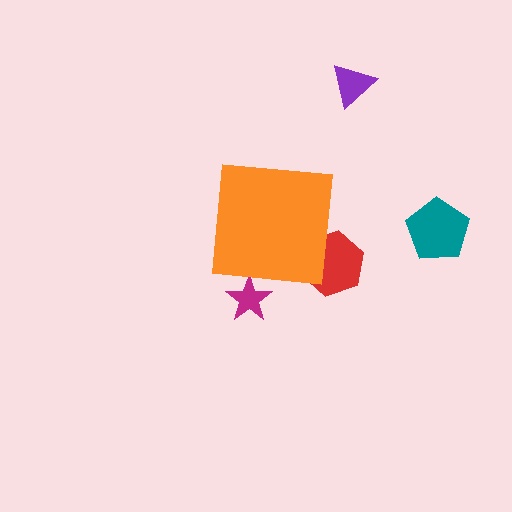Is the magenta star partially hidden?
Yes, the magenta star is partially hidden behind the orange square.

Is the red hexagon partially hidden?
Yes, the red hexagon is partially hidden behind the orange square.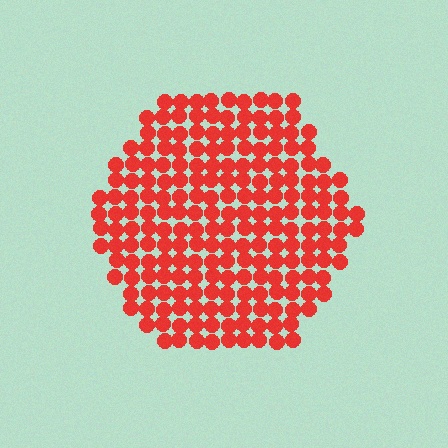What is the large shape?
The large shape is a hexagon.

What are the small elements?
The small elements are circles.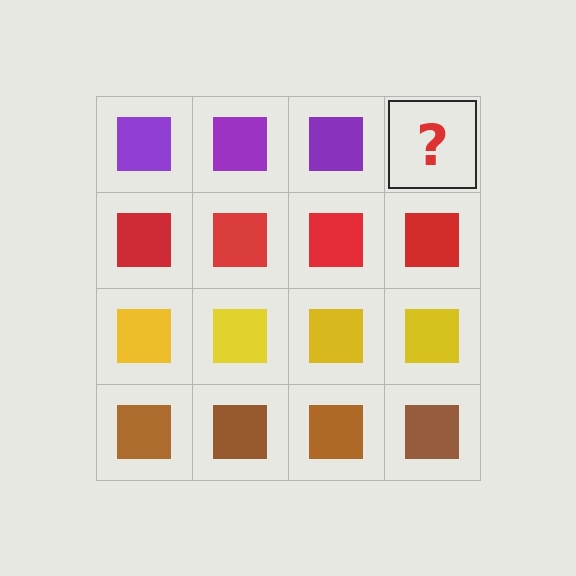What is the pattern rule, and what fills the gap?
The rule is that each row has a consistent color. The gap should be filled with a purple square.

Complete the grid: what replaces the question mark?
The question mark should be replaced with a purple square.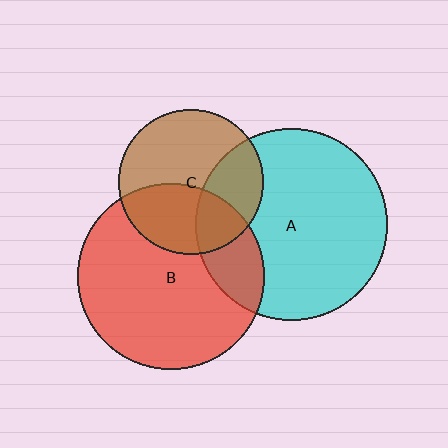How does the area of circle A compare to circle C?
Approximately 1.7 times.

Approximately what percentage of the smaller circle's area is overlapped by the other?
Approximately 40%.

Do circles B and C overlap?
Yes.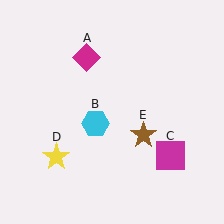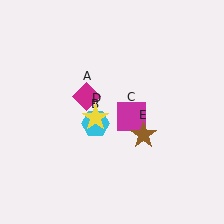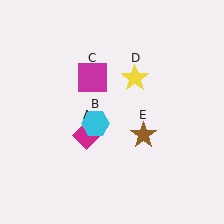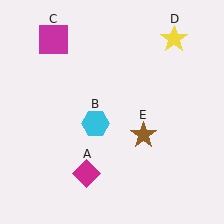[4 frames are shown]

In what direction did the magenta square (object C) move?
The magenta square (object C) moved up and to the left.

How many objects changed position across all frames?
3 objects changed position: magenta diamond (object A), magenta square (object C), yellow star (object D).